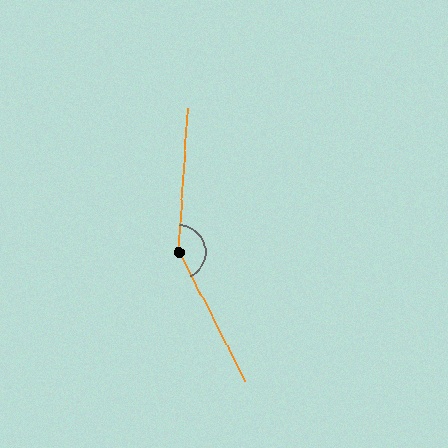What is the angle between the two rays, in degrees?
Approximately 149 degrees.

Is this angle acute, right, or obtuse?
It is obtuse.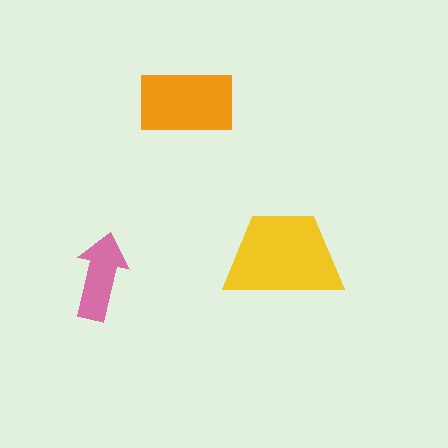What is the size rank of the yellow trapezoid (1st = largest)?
1st.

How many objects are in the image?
There are 3 objects in the image.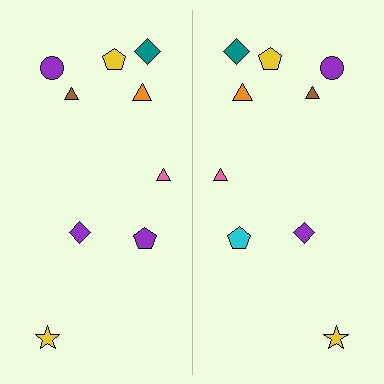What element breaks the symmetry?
The cyan pentagon on the right side breaks the symmetry — its mirror counterpart is purple.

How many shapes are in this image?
There are 18 shapes in this image.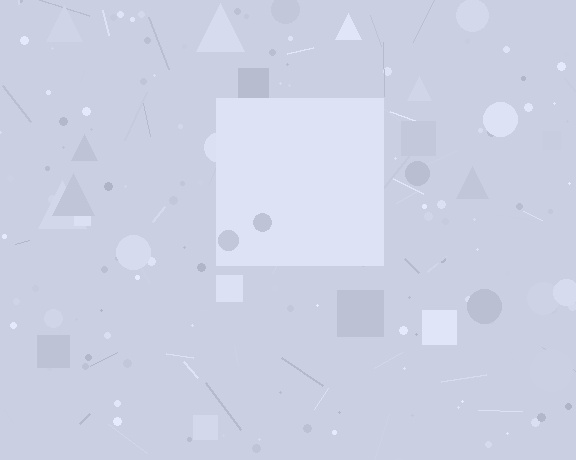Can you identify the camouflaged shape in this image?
The camouflaged shape is a square.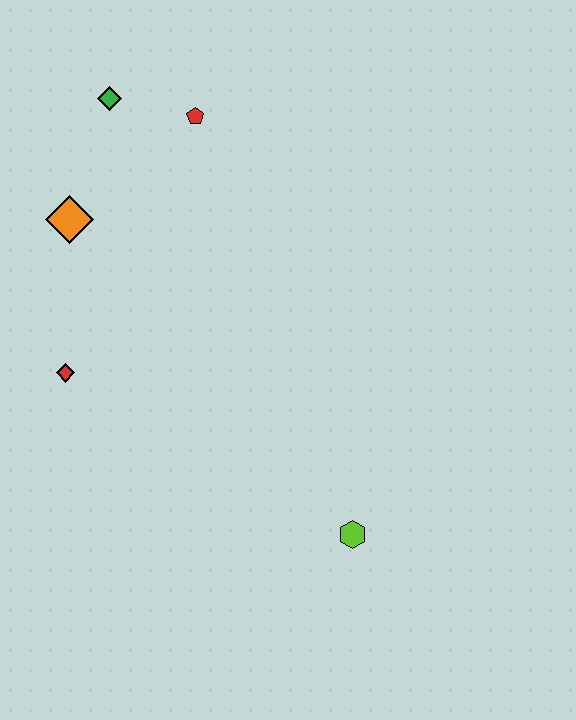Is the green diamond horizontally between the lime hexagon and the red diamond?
Yes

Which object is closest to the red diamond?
The orange diamond is closest to the red diamond.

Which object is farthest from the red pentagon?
The lime hexagon is farthest from the red pentagon.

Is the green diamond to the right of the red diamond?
Yes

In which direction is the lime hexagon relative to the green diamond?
The lime hexagon is below the green diamond.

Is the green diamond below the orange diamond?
No